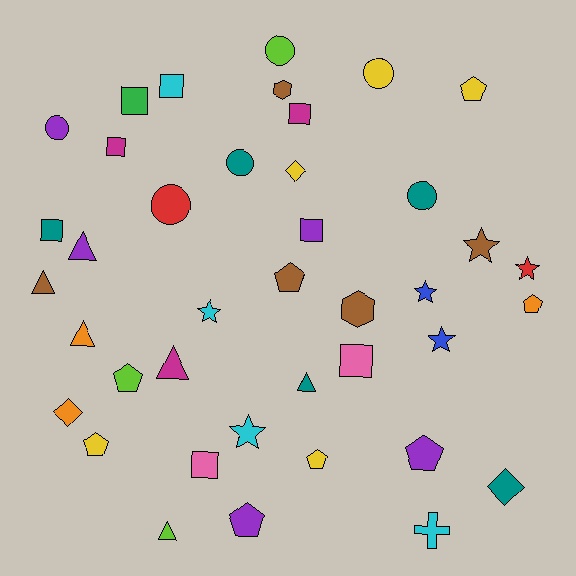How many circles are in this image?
There are 6 circles.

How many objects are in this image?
There are 40 objects.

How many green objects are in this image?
There is 1 green object.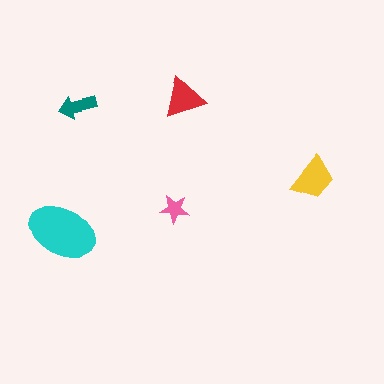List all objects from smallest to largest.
The pink star, the teal arrow, the red triangle, the yellow trapezoid, the cyan ellipse.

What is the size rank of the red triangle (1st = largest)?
3rd.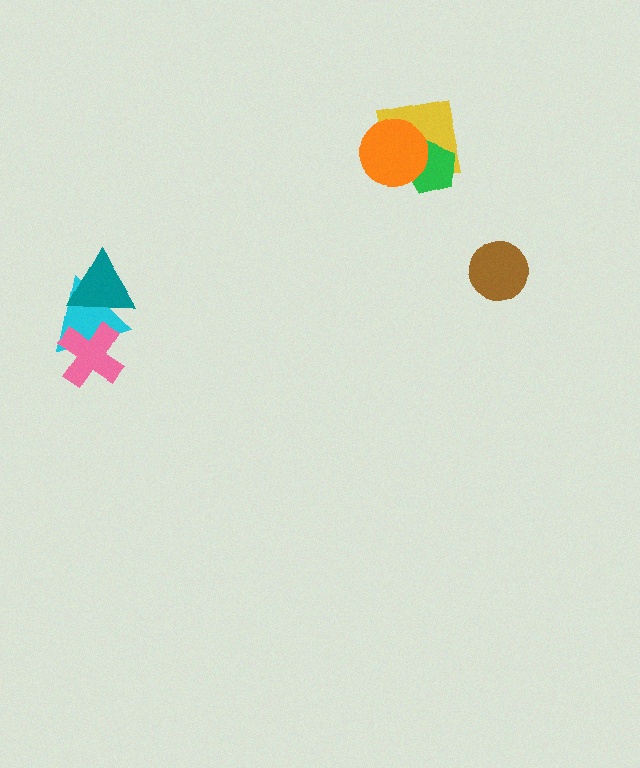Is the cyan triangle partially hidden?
Yes, it is partially covered by another shape.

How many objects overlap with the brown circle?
0 objects overlap with the brown circle.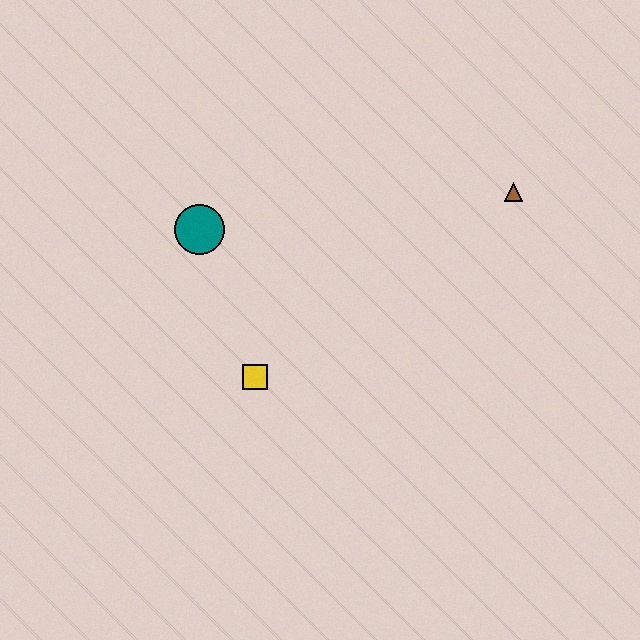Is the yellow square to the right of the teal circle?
Yes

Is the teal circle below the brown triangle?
Yes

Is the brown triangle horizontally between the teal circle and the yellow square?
No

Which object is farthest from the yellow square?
The brown triangle is farthest from the yellow square.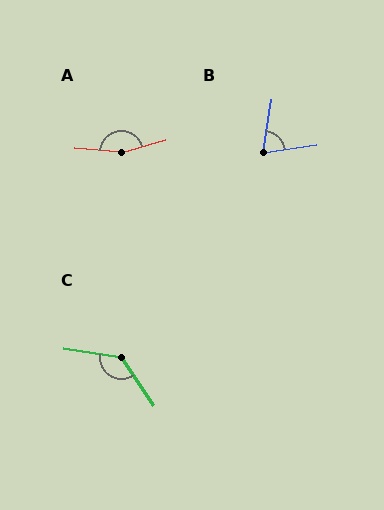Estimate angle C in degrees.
Approximately 132 degrees.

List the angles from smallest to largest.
B (73°), C (132°), A (159°).